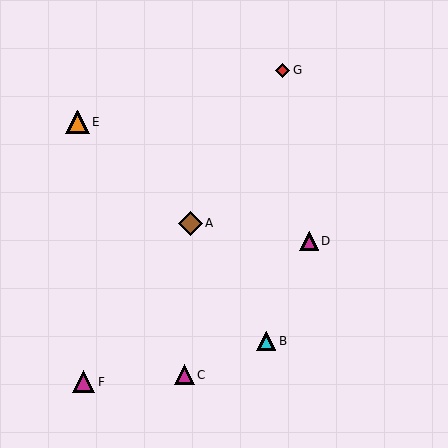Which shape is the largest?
The brown diamond (labeled A) is the largest.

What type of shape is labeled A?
Shape A is a brown diamond.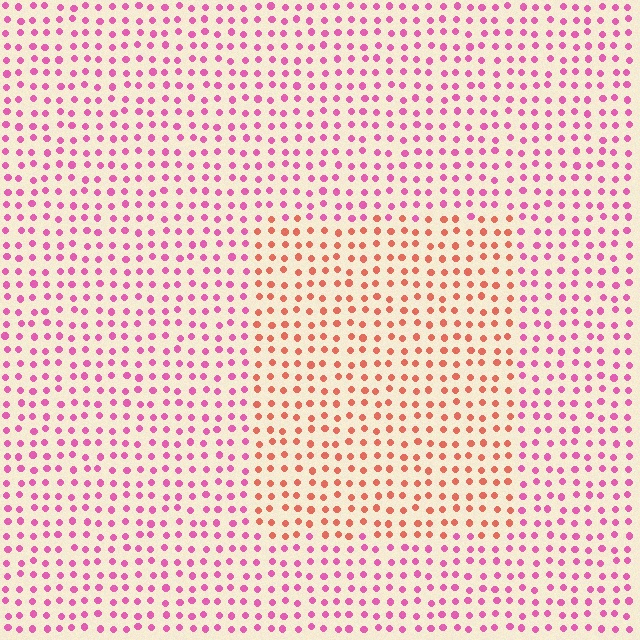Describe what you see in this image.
The image is filled with small pink elements in a uniform arrangement. A rectangle-shaped region is visible where the elements are tinted to a slightly different hue, forming a subtle color boundary.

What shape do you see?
I see a rectangle.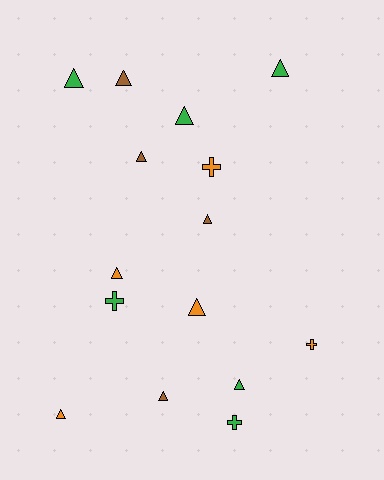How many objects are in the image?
There are 15 objects.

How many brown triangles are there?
There are 4 brown triangles.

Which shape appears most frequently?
Triangle, with 11 objects.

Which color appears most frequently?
Green, with 6 objects.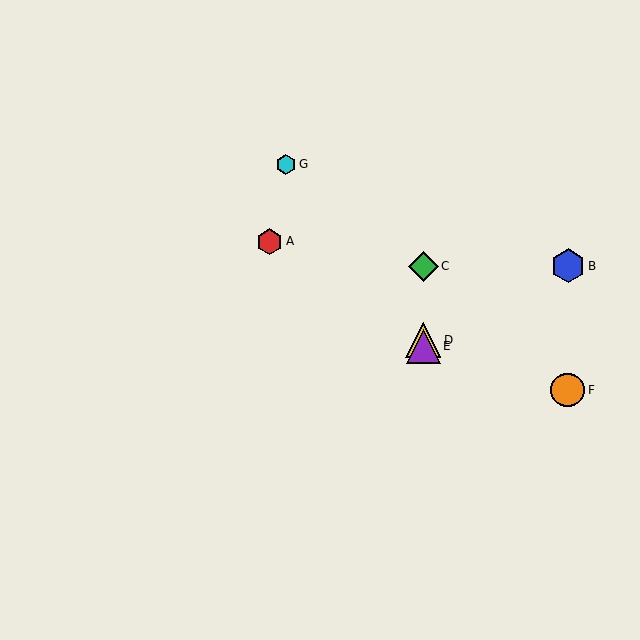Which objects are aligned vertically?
Objects C, D, E are aligned vertically.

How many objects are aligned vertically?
3 objects (C, D, E) are aligned vertically.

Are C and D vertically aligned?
Yes, both are at x≈423.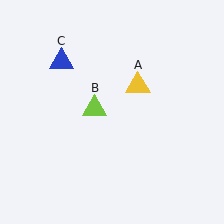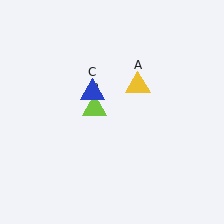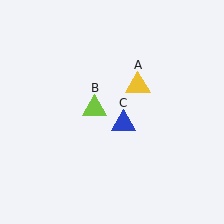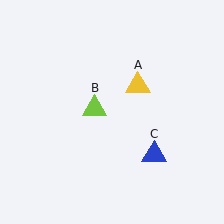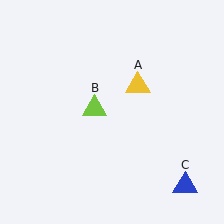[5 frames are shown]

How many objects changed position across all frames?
1 object changed position: blue triangle (object C).